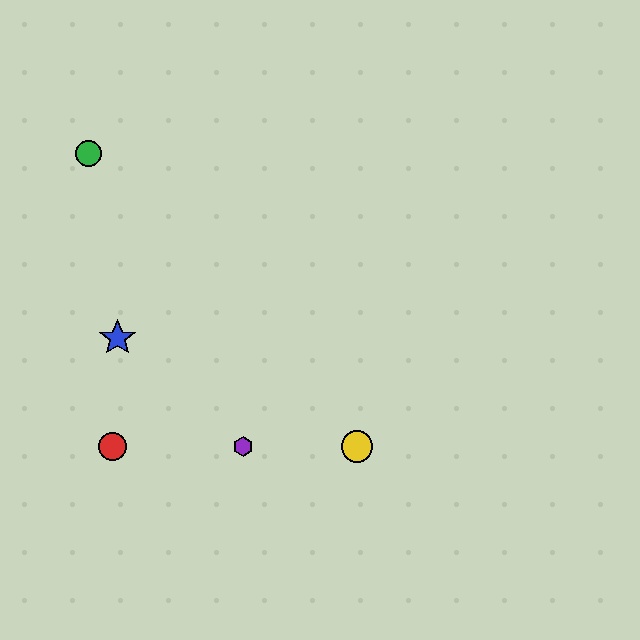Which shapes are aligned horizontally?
The red circle, the yellow circle, the purple hexagon are aligned horizontally.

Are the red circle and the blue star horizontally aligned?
No, the red circle is at y≈446 and the blue star is at y≈338.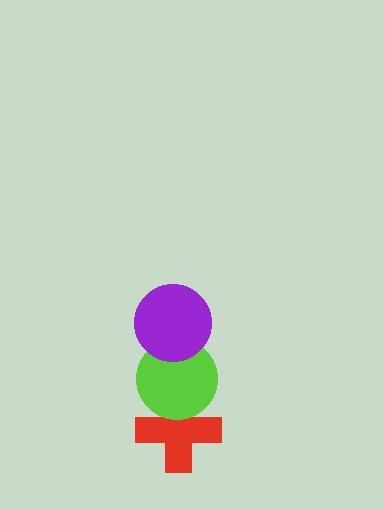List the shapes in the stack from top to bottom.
From top to bottom: the purple circle, the lime circle, the red cross.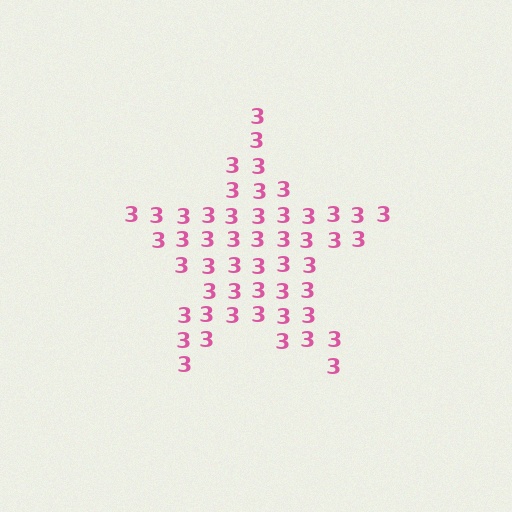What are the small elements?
The small elements are digit 3's.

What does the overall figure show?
The overall figure shows a star.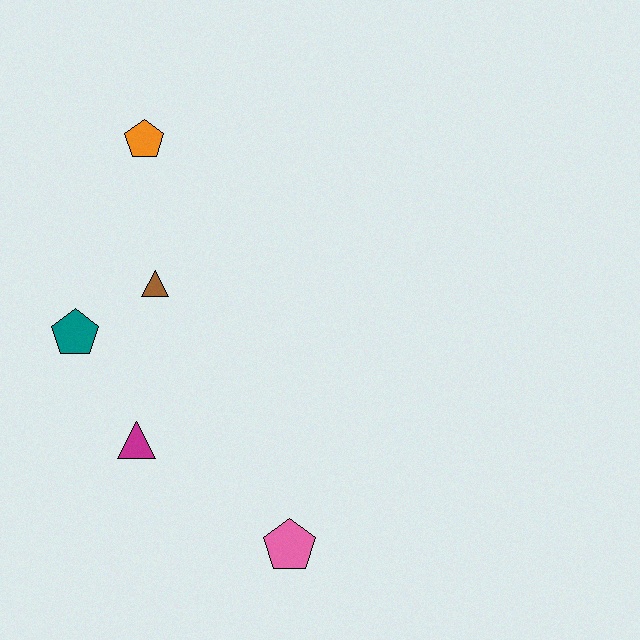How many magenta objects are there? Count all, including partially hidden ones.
There is 1 magenta object.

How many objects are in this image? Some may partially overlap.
There are 5 objects.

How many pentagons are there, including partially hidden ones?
There are 3 pentagons.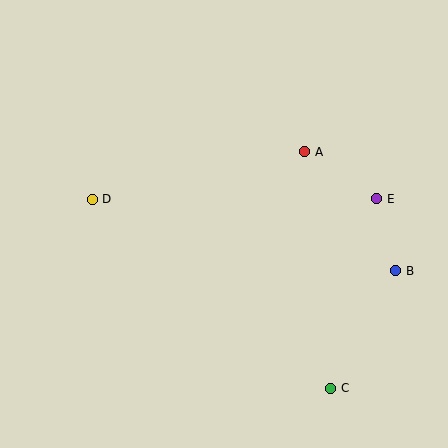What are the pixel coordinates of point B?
Point B is at (396, 271).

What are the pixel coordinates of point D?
Point D is at (92, 199).